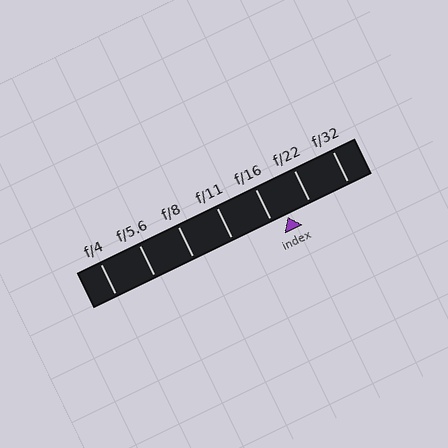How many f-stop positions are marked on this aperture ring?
There are 7 f-stop positions marked.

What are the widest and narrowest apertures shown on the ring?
The widest aperture shown is f/4 and the narrowest is f/32.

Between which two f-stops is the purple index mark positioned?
The index mark is between f/16 and f/22.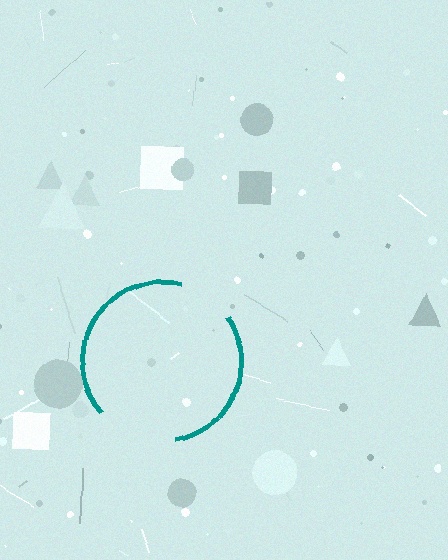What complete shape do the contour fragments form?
The contour fragments form a circle.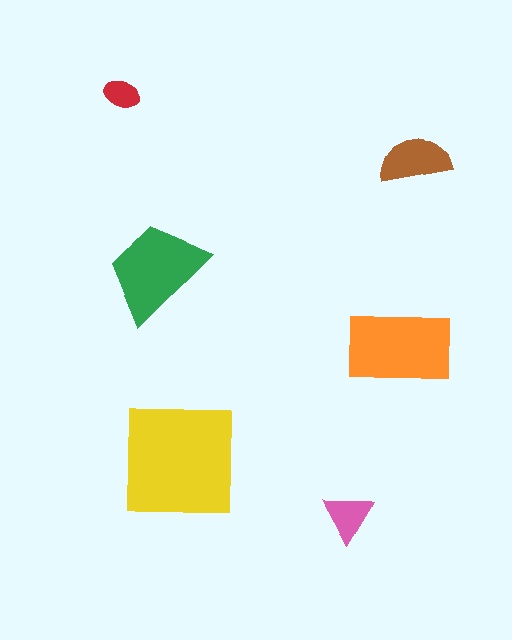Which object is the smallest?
The red ellipse.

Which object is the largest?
The yellow square.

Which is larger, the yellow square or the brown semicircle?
The yellow square.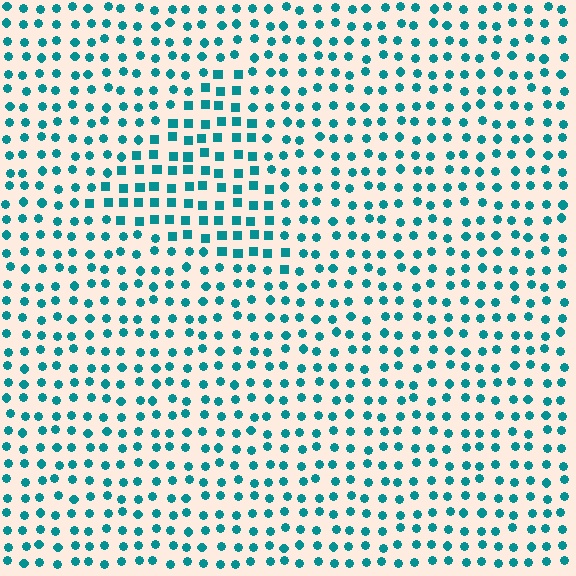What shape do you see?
I see a triangle.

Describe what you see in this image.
The image is filled with small teal elements arranged in a uniform grid. A triangle-shaped region contains squares, while the surrounding area contains circles. The boundary is defined purely by the change in element shape.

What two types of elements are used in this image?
The image uses squares inside the triangle region and circles outside it.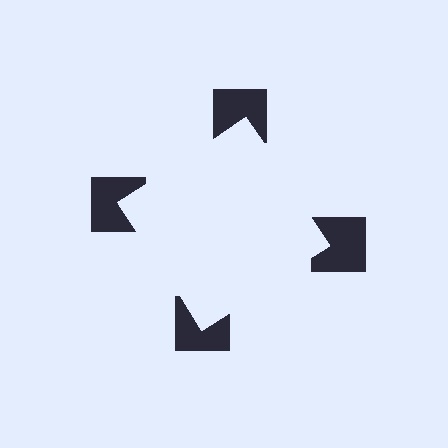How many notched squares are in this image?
There are 4 — one at each vertex of the illusory square.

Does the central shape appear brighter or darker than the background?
It typically appears slightly brighter than the background, even though no actual brightness change is drawn.